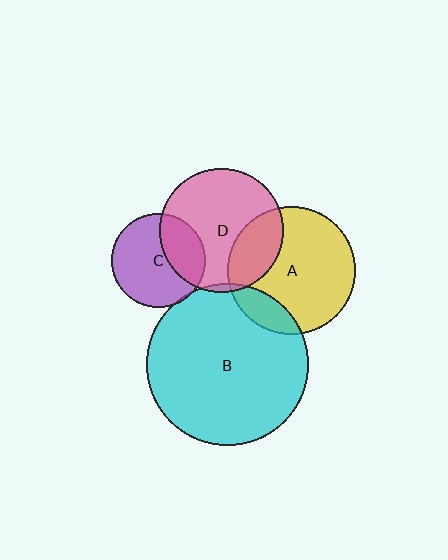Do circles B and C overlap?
Yes.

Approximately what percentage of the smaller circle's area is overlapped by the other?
Approximately 5%.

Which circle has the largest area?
Circle B (cyan).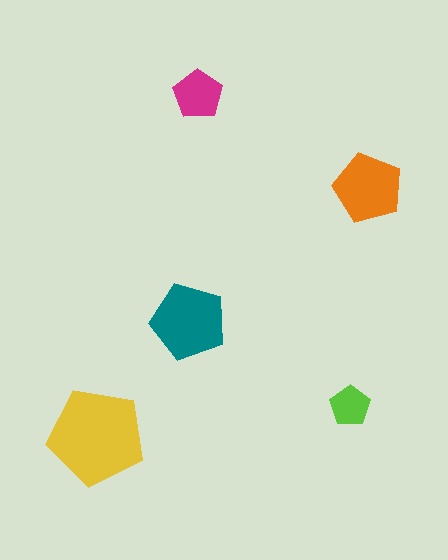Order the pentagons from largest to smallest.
the yellow one, the teal one, the orange one, the magenta one, the lime one.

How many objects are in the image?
There are 5 objects in the image.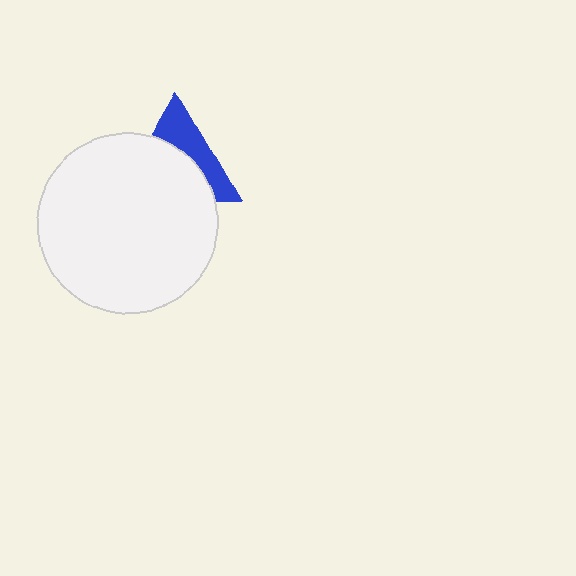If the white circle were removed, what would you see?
You would see the complete blue triangle.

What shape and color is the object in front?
The object in front is a white circle.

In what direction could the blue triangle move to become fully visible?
The blue triangle could move up. That would shift it out from behind the white circle entirely.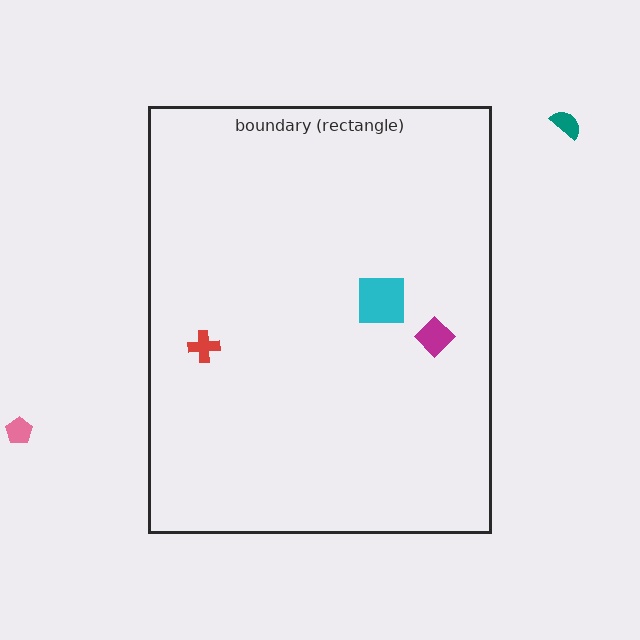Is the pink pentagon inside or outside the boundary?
Outside.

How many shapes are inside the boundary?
3 inside, 2 outside.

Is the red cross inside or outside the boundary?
Inside.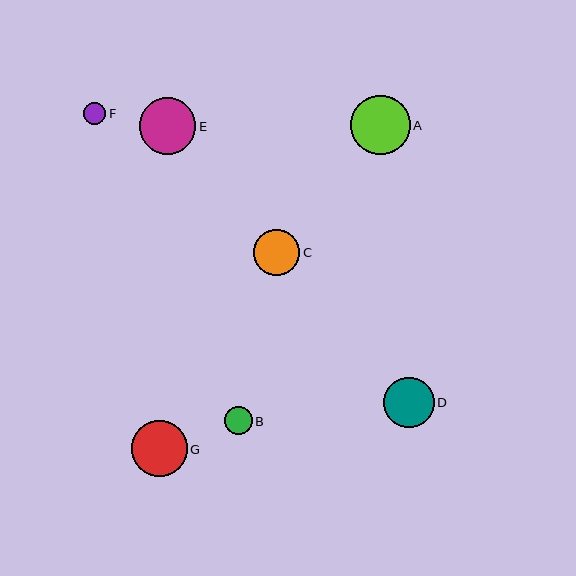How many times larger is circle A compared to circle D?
Circle A is approximately 1.2 times the size of circle D.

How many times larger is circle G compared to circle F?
Circle G is approximately 2.5 times the size of circle F.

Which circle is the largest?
Circle A is the largest with a size of approximately 59 pixels.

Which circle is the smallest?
Circle F is the smallest with a size of approximately 22 pixels.